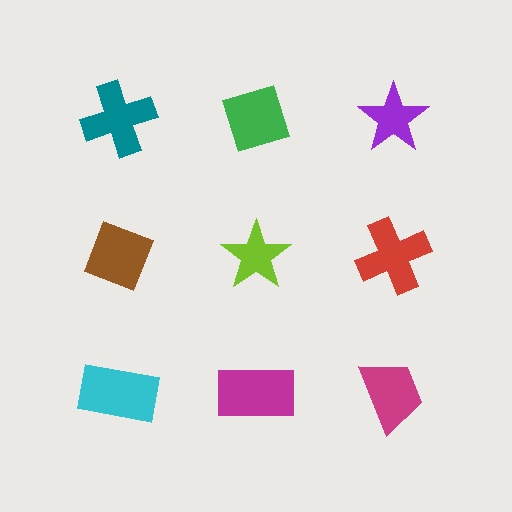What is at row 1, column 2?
A green diamond.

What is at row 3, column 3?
A magenta trapezoid.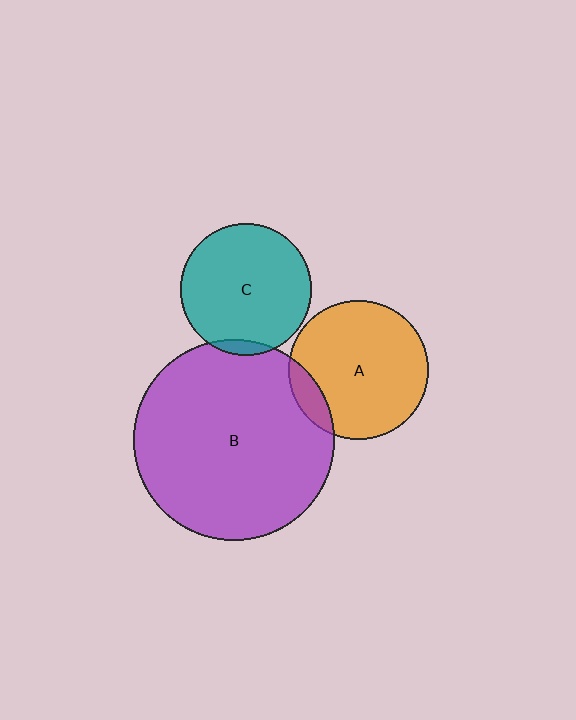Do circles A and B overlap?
Yes.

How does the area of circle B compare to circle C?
Approximately 2.3 times.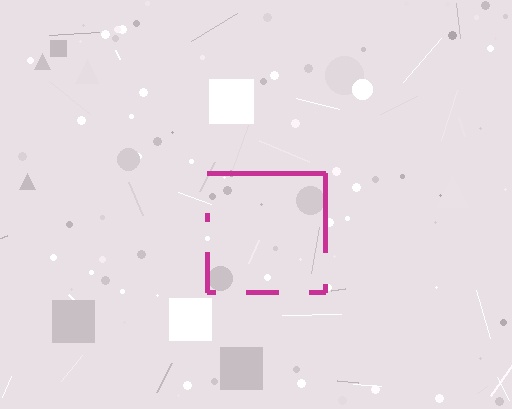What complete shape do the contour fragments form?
The contour fragments form a square.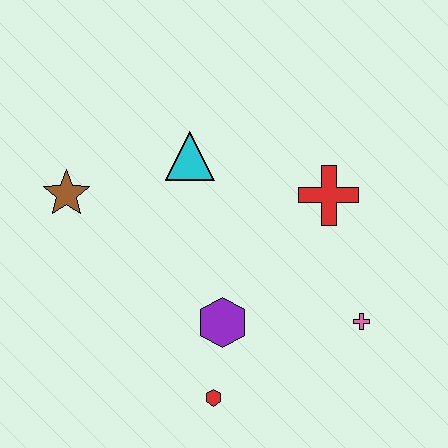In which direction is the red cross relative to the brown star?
The red cross is to the right of the brown star.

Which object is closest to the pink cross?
The red cross is closest to the pink cross.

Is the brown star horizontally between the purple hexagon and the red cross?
No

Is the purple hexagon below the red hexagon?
No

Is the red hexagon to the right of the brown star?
Yes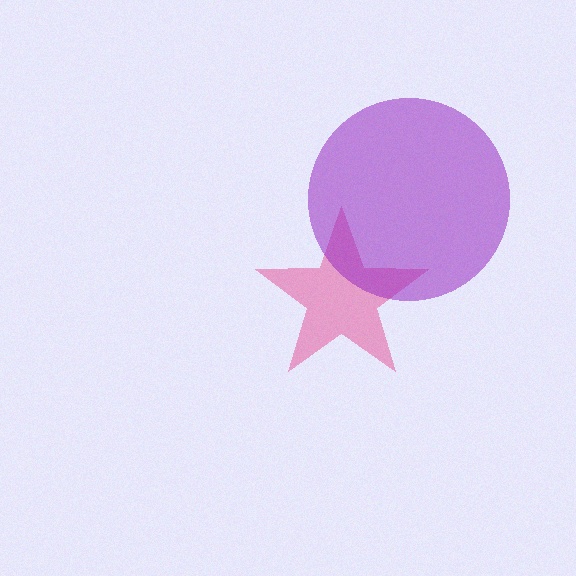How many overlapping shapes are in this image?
There are 2 overlapping shapes in the image.